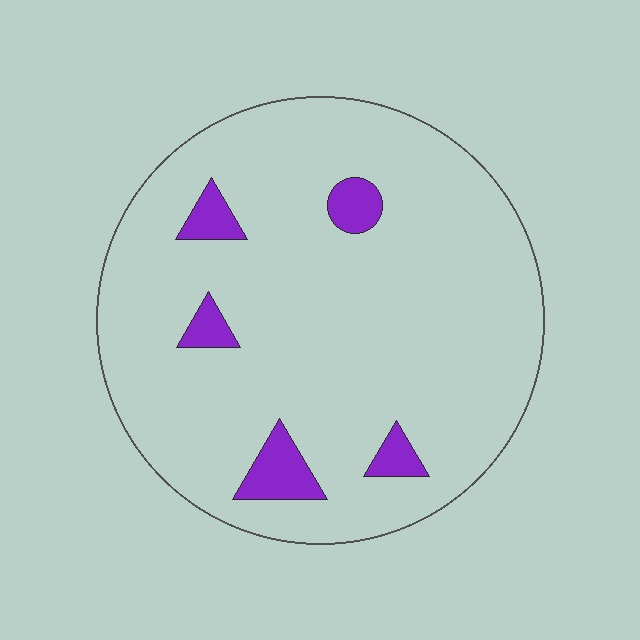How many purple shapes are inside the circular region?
5.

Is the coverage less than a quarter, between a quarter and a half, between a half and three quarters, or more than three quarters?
Less than a quarter.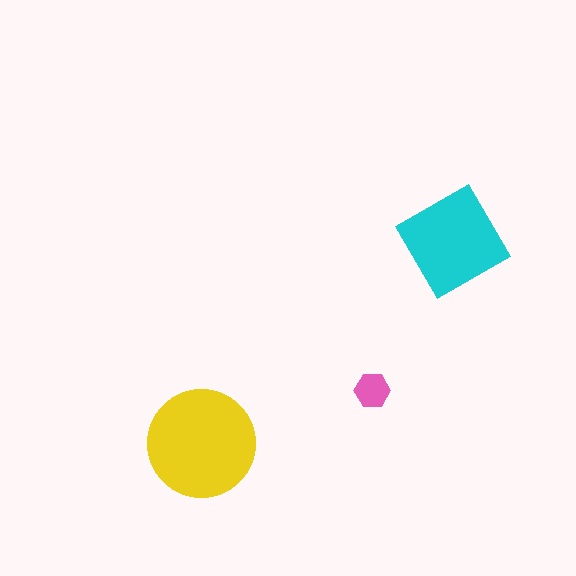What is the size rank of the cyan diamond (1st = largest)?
2nd.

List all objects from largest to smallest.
The yellow circle, the cyan diamond, the pink hexagon.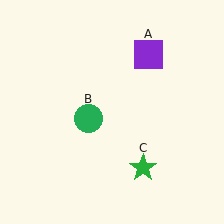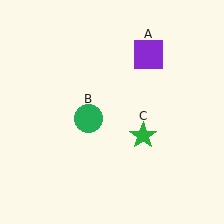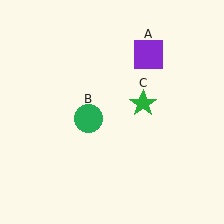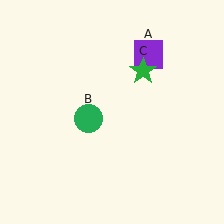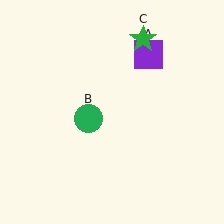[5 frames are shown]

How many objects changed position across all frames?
1 object changed position: green star (object C).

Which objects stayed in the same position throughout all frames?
Purple square (object A) and green circle (object B) remained stationary.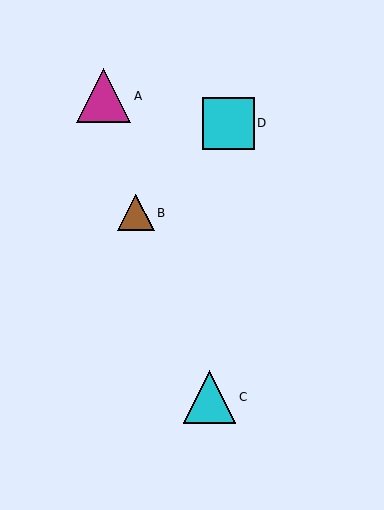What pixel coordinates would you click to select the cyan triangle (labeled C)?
Click at (210, 397) to select the cyan triangle C.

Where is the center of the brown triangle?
The center of the brown triangle is at (136, 213).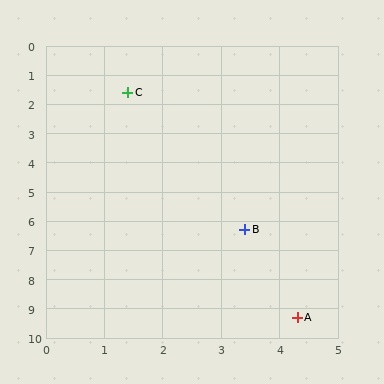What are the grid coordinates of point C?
Point C is at approximately (1.4, 1.6).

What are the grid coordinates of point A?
Point A is at approximately (4.3, 9.3).